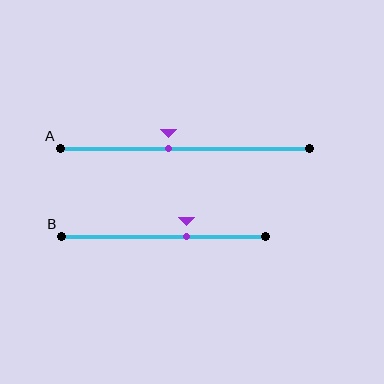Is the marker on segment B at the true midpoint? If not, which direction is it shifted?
No, the marker on segment B is shifted to the right by about 11% of the segment length.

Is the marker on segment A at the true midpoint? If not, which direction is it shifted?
No, the marker on segment A is shifted to the left by about 6% of the segment length.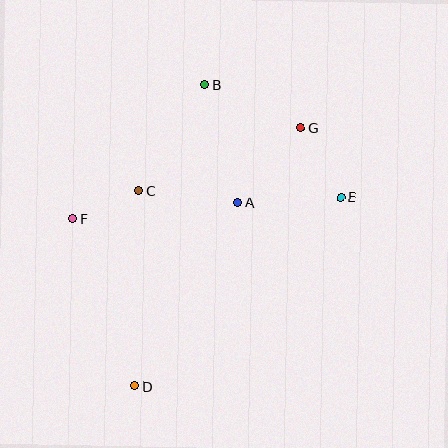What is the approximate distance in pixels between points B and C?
The distance between B and C is approximately 125 pixels.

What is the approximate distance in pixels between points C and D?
The distance between C and D is approximately 195 pixels.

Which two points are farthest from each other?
Points B and D are farthest from each other.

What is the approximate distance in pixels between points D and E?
The distance between D and E is approximately 280 pixels.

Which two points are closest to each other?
Points C and F are closest to each other.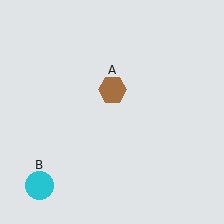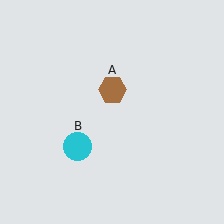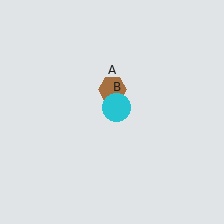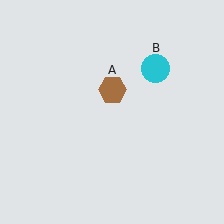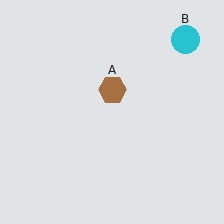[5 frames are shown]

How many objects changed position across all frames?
1 object changed position: cyan circle (object B).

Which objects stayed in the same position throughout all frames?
Brown hexagon (object A) remained stationary.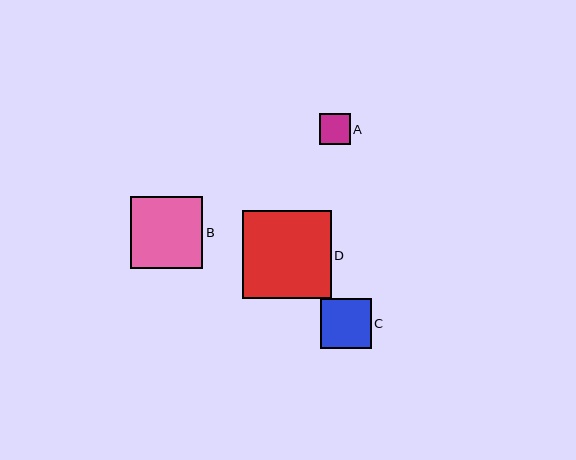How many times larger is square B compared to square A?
Square B is approximately 2.3 times the size of square A.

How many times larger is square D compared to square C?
Square D is approximately 1.7 times the size of square C.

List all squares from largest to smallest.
From largest to smallest: D, B, C, A.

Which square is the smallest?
Square A is the smallest with a size of approximately 31 pixels.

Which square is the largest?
Square D is the largest with a size of approximately 88 pixels.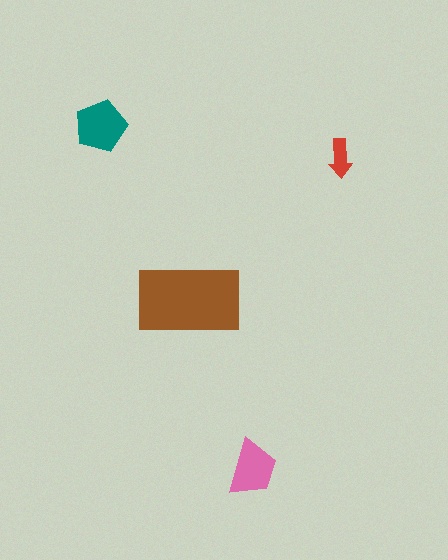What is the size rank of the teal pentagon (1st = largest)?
2nd.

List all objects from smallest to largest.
The red arrow, the pink trapezoid, the teal pentagon, the brown rectangle.